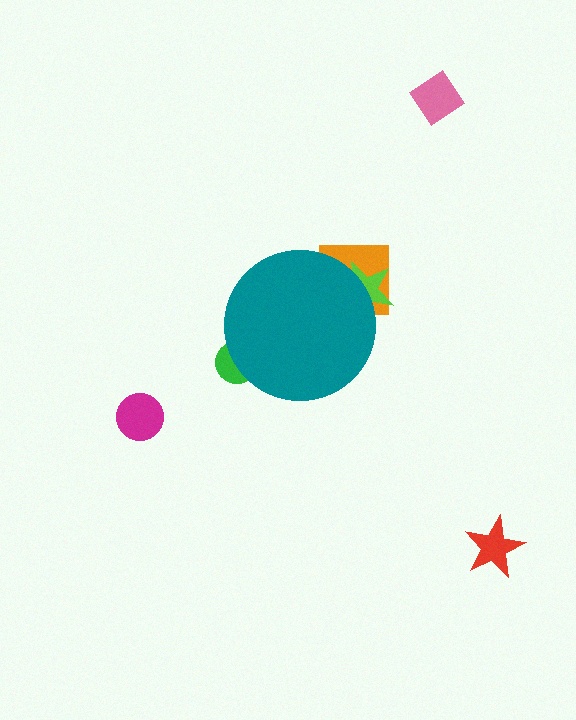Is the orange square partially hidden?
Yes, the orange square is partially hidden behind the teal circle.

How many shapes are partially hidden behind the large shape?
3 shapes are partially hidden.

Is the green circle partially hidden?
Yes, the green circle is partially hidden behind the teal circle.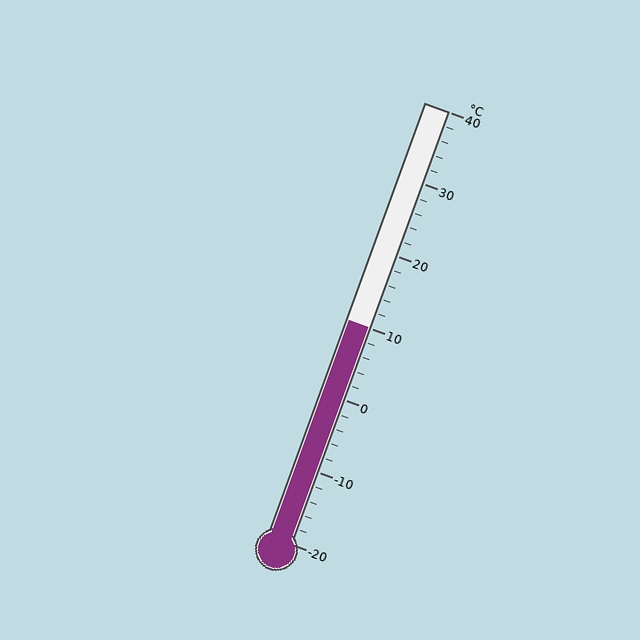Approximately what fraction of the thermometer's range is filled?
The thermometer is filled to approximately 50% of its range.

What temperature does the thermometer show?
The thermometer shows approximately 10°C.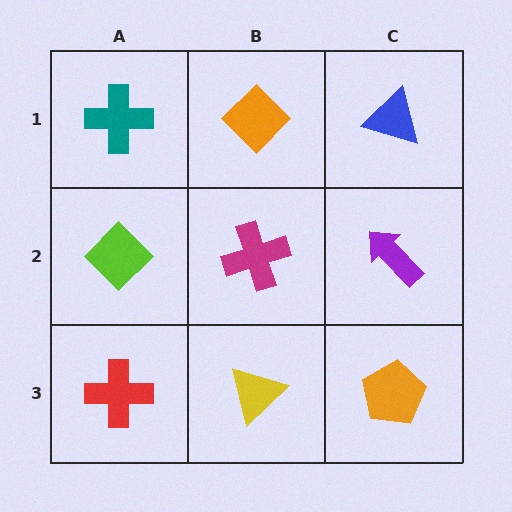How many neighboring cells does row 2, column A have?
3.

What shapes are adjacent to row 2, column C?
A blue triangle (row 1, column C), an orange pentagon (row 3, column C), a magenta cross (row 2, column B).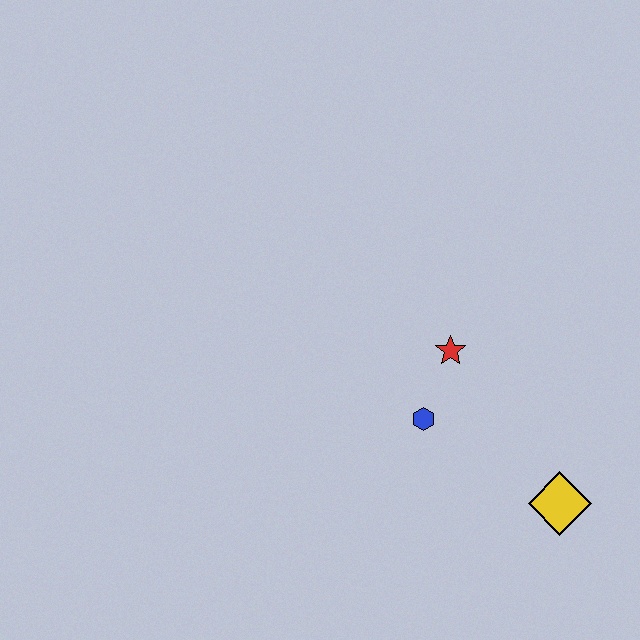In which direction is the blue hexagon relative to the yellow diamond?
The blue hexagon is to the left of the yellow diamond.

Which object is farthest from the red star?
The yellow diamond is farthest from the red star.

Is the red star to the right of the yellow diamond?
No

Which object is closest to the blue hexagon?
The red star is closest to the blue hexagon.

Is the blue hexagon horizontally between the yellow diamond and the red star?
No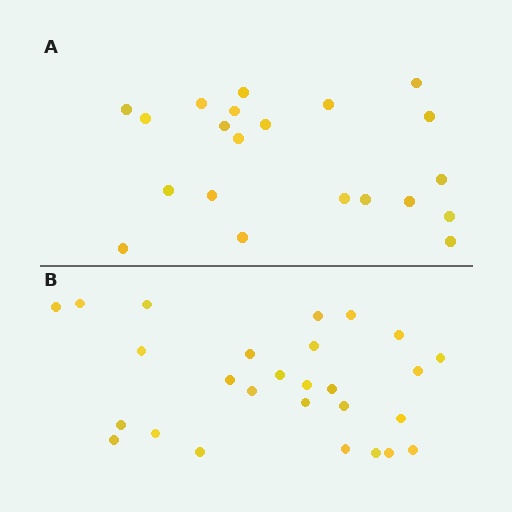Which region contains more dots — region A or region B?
Region B (the bottom region) has more dots.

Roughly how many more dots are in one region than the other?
Region B has about 6 more dots than region A.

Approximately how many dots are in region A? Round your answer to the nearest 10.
About 20 dots. (The exact count is 21, which rounds to 20.)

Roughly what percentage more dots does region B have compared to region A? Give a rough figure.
About 30% more.